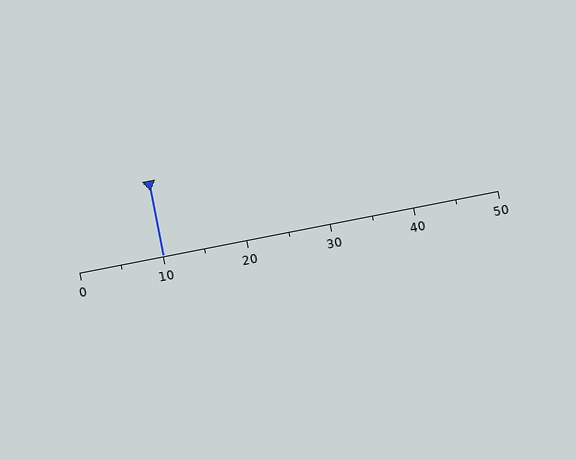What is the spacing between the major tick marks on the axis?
The major ticks are spaced 10 apart.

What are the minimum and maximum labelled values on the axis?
The axis runs from 0 to 50.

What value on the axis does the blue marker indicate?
The marker indicates approximately 10.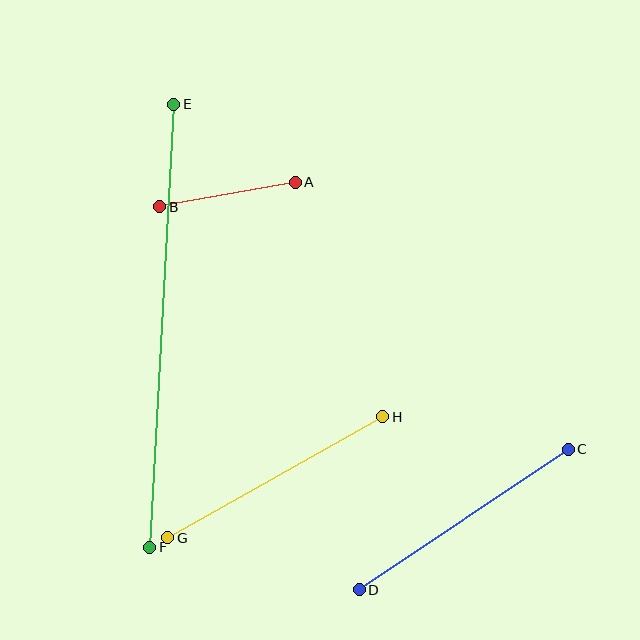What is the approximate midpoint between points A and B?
The midpoint is at approximately (228, 194) pixels.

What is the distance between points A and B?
The distance is approximately 138 pixels.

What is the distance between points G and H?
The distance is approximately 247 pixels.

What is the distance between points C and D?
The distance is approximately 252 pixels.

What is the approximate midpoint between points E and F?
The midpoint is at approximately (162, 326) pixels.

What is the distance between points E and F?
The distance is approximately 443 pixels.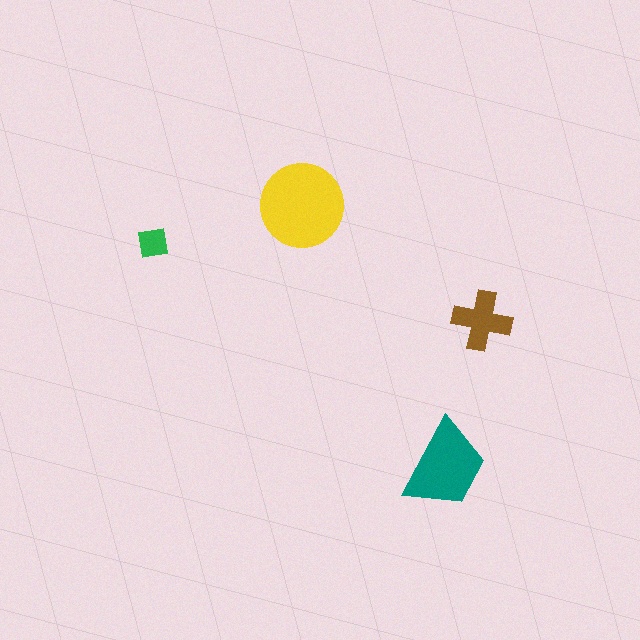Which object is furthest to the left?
The green square is leftmost.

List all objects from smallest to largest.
The green square, the brown cross, the teal trapezoid, the yellow circle.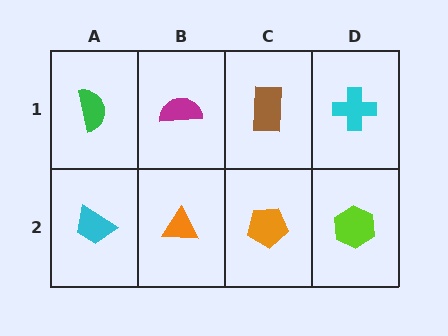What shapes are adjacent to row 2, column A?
A green semicircle (row 1, column A), an orange triangle (row 2, column B).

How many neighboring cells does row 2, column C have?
3.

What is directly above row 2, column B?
A magenta semicircle.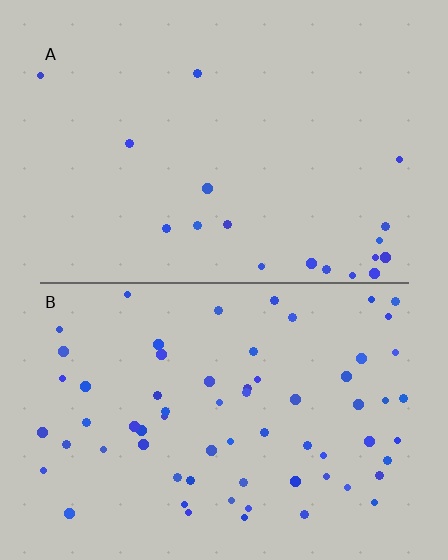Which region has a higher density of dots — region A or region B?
B (the bottom).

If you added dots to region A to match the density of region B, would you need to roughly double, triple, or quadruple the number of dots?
Approximately quadruple.